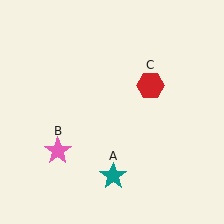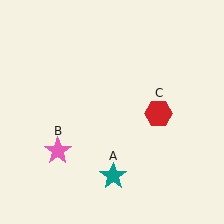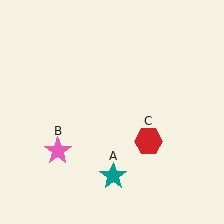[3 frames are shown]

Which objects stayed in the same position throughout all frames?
Teal star (object A) and pink star (object B) remained stationary.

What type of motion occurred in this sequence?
The red hexagon (object C) rotated clockwise around the center of the scene.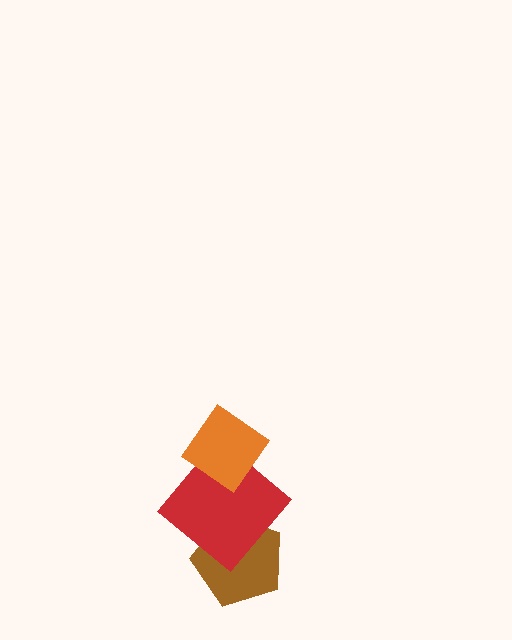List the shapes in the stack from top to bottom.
From top to bottom: the orange diamond, the red diamond, the brown pentagon.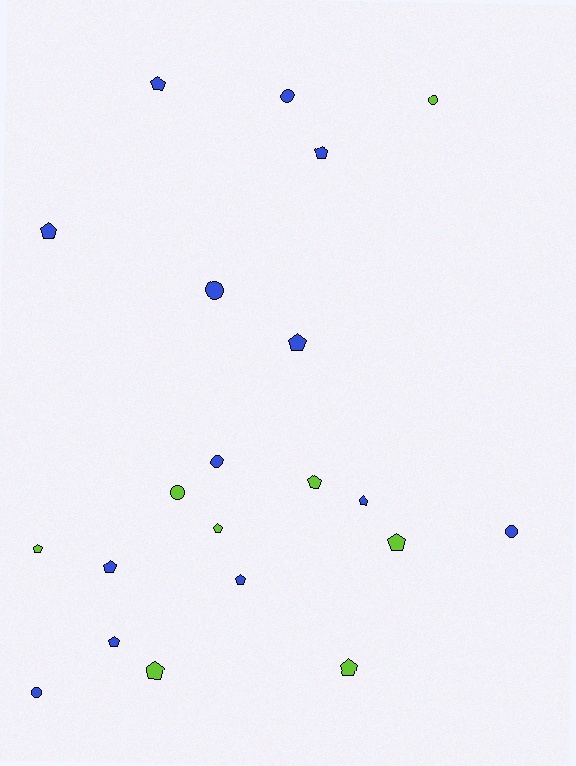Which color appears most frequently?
Blue, with 13 objects.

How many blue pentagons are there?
There are 8 blue pentagons.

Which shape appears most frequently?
Pentagon, with 14 objects.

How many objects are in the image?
There are 21 objects.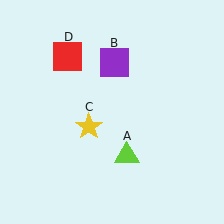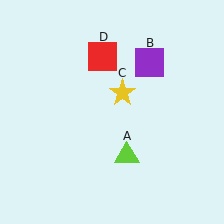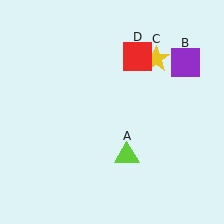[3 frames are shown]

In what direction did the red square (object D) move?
The red square (object D) moved right.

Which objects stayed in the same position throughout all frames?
Lime triangle (object A) remained stationary.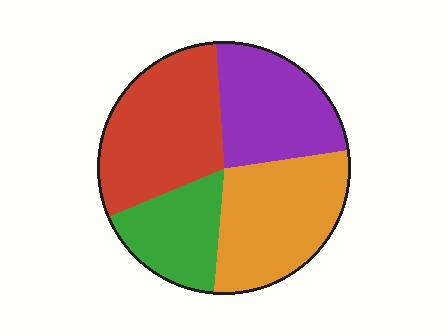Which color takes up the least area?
Green, at roughly 15%.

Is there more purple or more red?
Red.